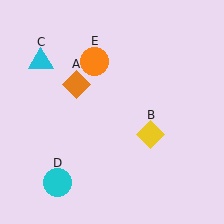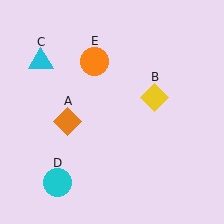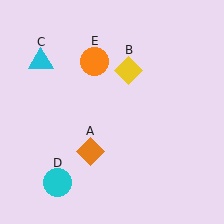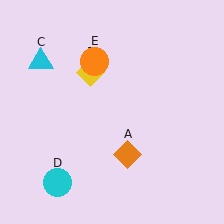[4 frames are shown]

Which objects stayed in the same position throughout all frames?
Cyan triangle (object C) and cyan circle (object D) and orange circle (object E) remained stationary.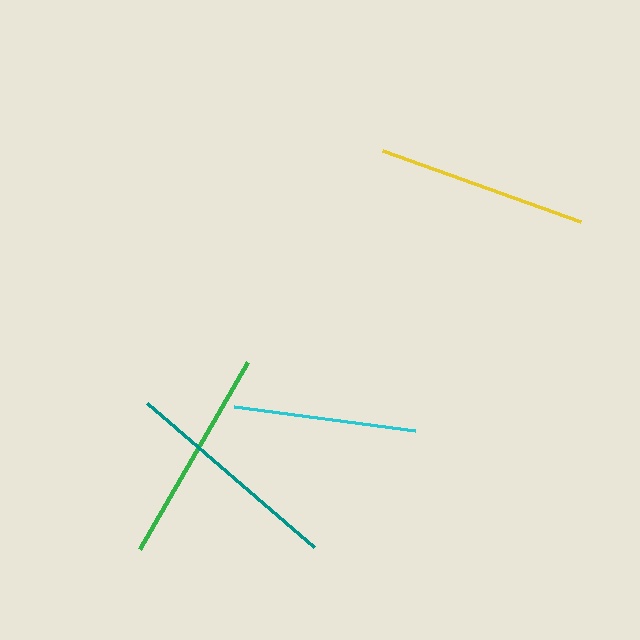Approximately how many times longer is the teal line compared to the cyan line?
The teal line is approximately 1.2 times the length of the cyan line.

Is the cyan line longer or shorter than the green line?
The green line is longer than the cyan line.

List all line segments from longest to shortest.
From longest to shortest: teal, green, yellow, cyan.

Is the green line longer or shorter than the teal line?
The teal line is longer than the green line.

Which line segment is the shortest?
The cyan line is the shortest at approximately 183 pixels.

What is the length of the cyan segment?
The cyan segment is approximately 183 pixels long.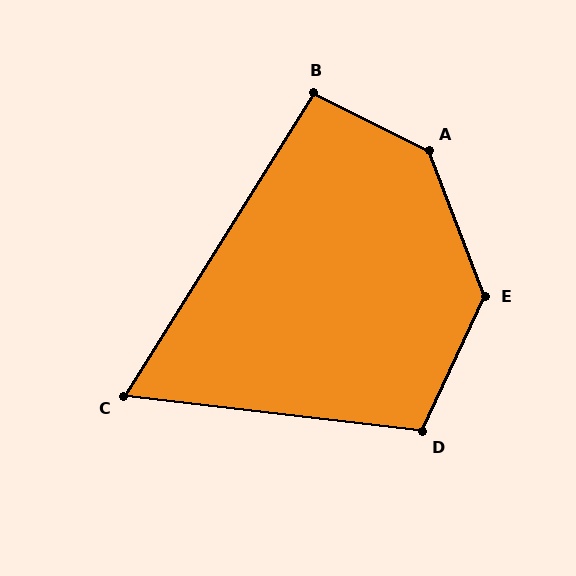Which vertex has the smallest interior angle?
C, at approximately 65 degrees.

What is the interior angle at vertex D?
Approximately 108 degrees (obtuse).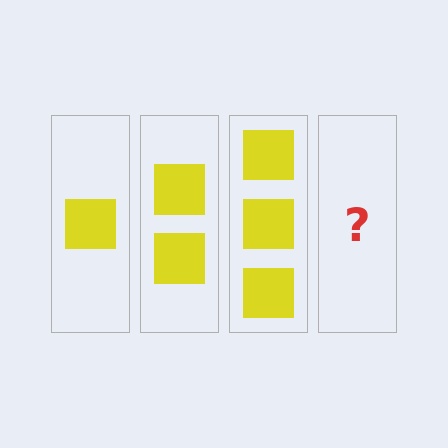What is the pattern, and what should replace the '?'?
The pattern is that each step adds one more square. The '?' should be 4 squares.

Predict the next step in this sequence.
The next step is 4 squares.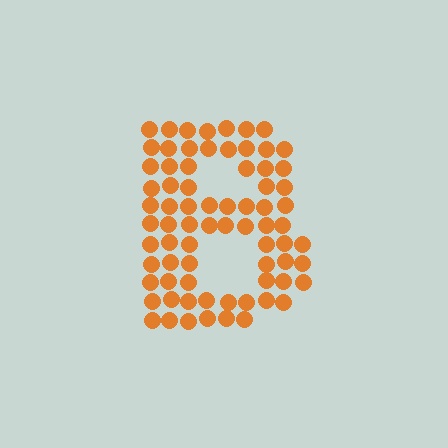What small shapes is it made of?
It is made of small circles.